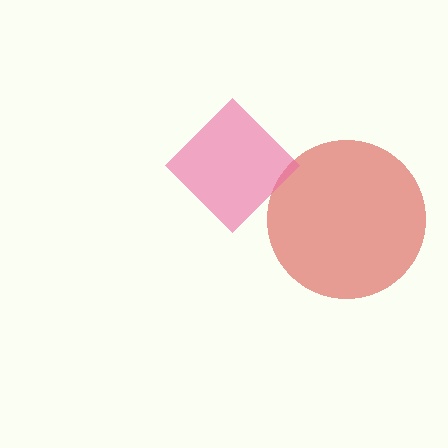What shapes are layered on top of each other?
The layered shapes are: a red circle, a pink diamond.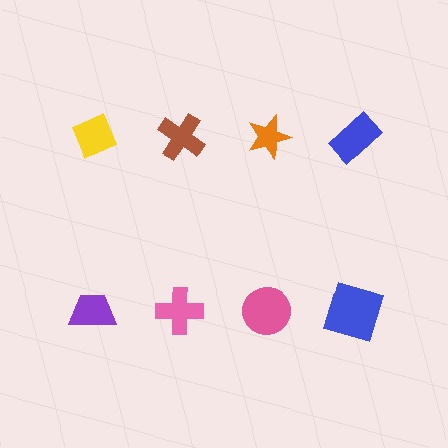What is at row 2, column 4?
A blue square.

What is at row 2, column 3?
A pink circle.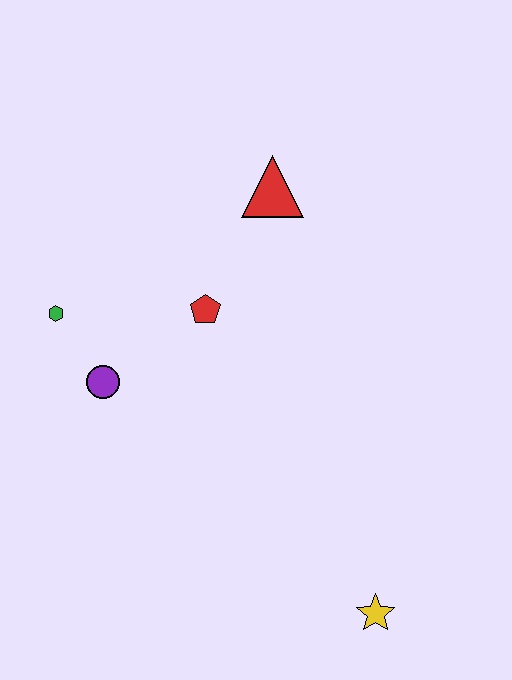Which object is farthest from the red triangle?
The yellow star is farthest from the red triangle.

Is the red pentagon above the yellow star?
Yes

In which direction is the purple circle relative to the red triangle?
The purple circle is below the red triangle.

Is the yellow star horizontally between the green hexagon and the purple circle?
No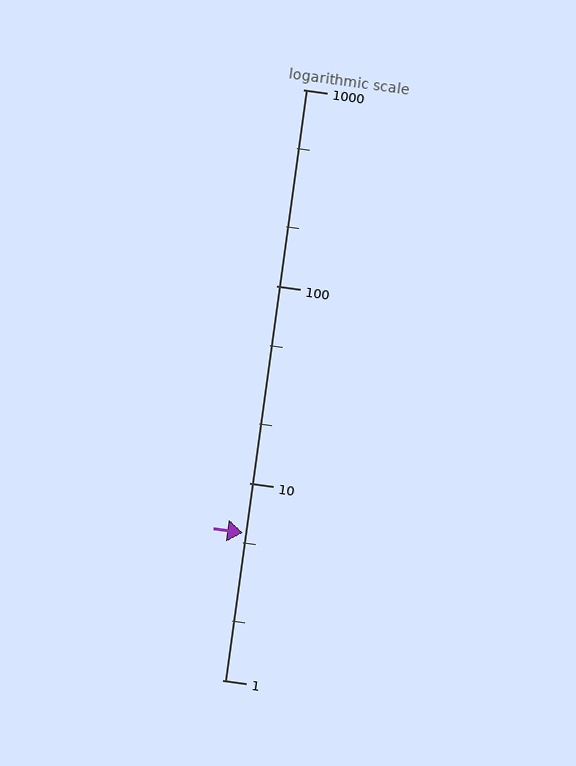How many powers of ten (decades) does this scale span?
The scale spans 3 decades, from 1 to 1000.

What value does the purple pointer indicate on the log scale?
The pointer indicates approximately 5.6.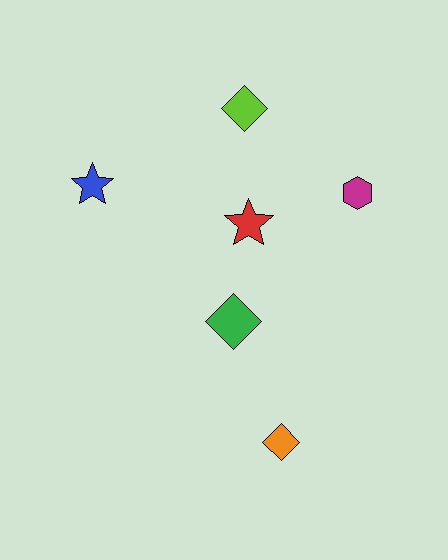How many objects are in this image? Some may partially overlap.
There are 6 objects.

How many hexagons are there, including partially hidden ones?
There is 1 hexagon.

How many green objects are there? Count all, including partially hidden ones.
There is 1 green object.